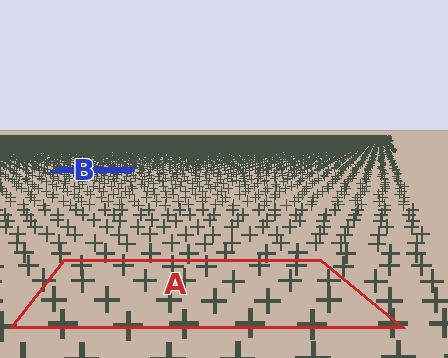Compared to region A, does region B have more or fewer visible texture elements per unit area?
Region B has more texture elements per unit area — they are packed more densely because it is farther away.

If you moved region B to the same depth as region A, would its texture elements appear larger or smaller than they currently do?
They would appear larger. At a closer depth, the same texture elements are projected at a bigger on-screen size.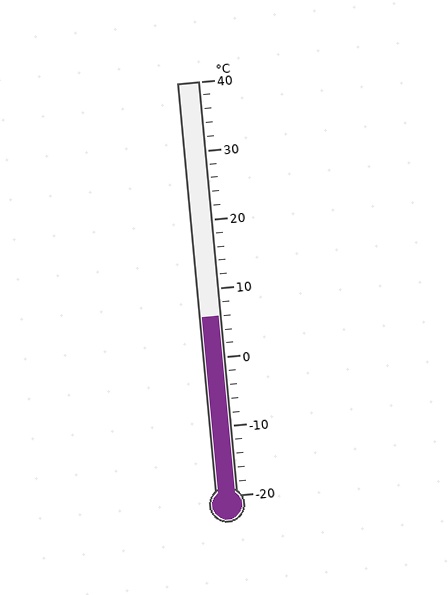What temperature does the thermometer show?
The thermometer shows approximately 6°C.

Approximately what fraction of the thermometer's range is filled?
The thermometer is filled to approximately 45% of its range.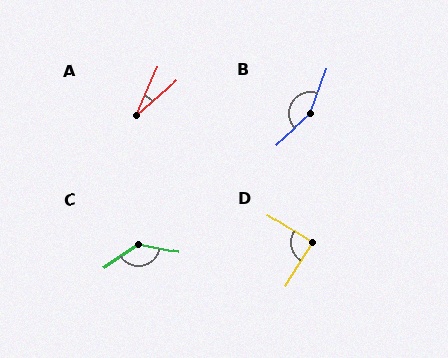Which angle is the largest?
B, at approximately 152 degrees.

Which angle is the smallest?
A, at approximately 26 degrees.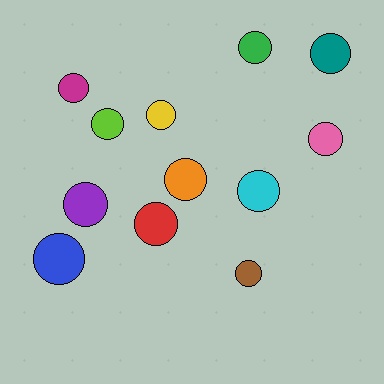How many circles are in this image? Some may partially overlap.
There are 12 circles.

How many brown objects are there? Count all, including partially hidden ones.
There is 1 brown object.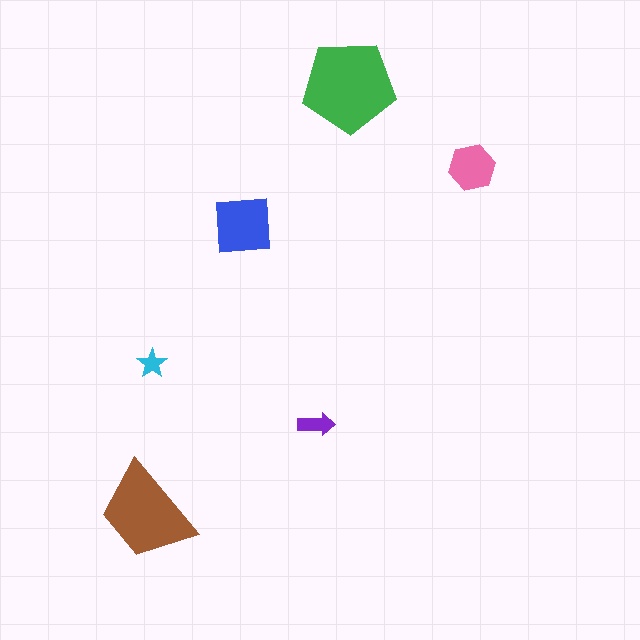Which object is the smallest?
The cyan star.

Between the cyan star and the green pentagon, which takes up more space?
The green pentagon.